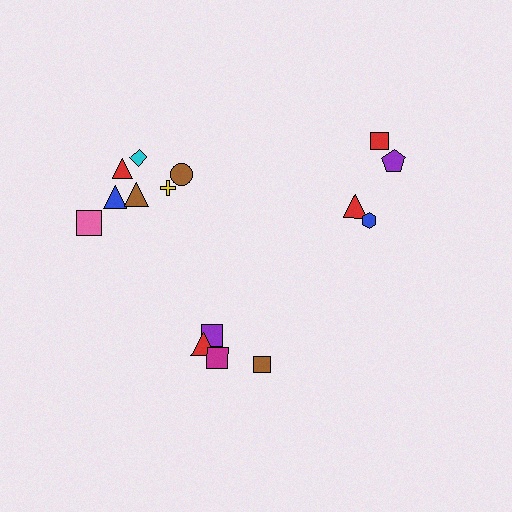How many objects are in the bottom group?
There are 4 objects.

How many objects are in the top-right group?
There are 4 objects.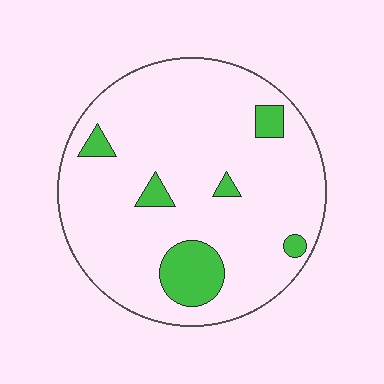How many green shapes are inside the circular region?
6.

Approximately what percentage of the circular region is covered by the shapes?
Approximately 10%.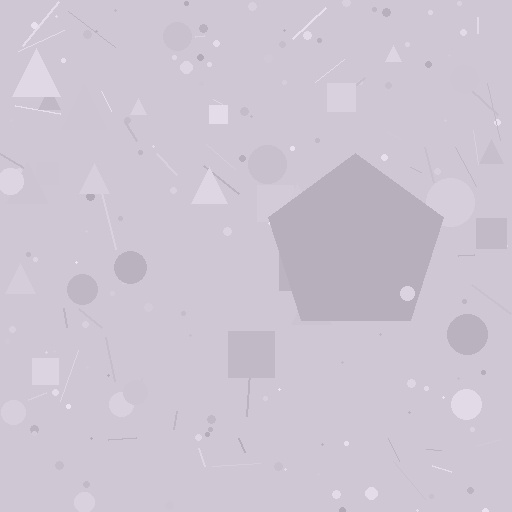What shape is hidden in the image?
A pentagon is hidden in the image.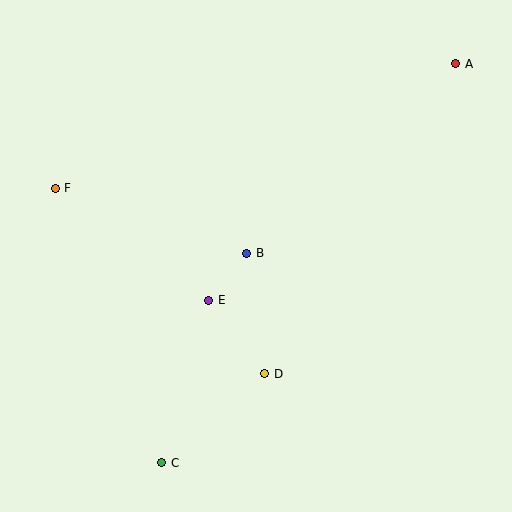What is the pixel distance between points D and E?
The distance between D and E is 92 pixels.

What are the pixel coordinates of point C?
Point C is at (162, 463).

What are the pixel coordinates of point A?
Point A is at (456, 64).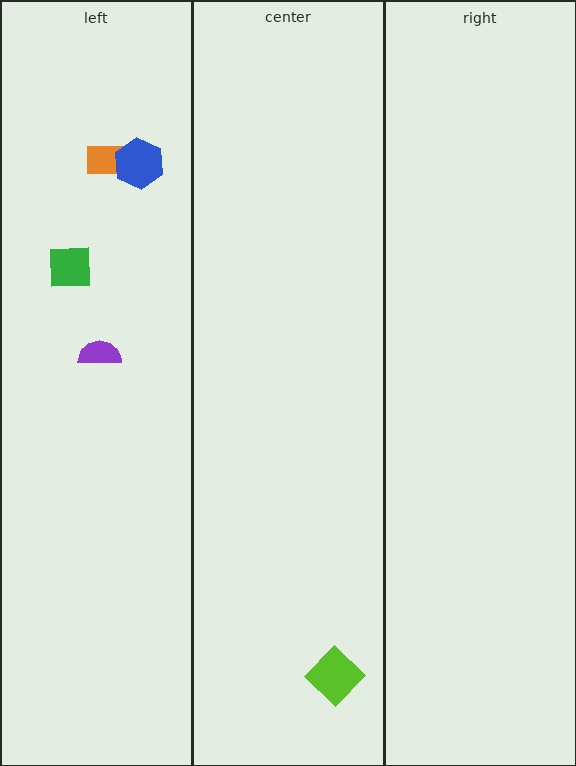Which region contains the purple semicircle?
The left region.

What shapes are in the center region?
The lime diamond.